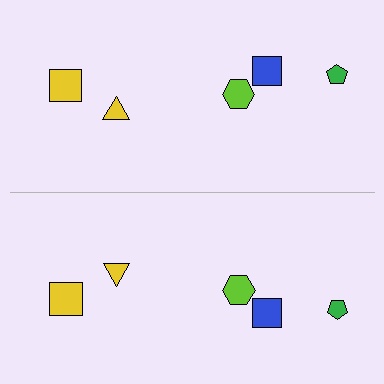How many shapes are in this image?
There are 10 shapes in this image.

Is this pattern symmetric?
Yes, this pattern has bilateral (reflection) symmetry.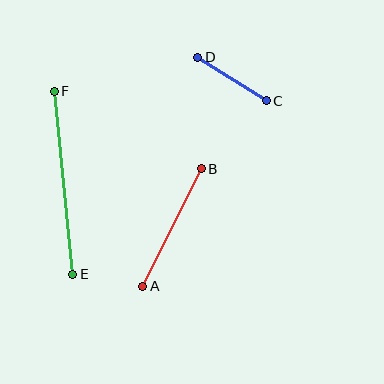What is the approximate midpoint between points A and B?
The midpoint is at approximately (172, 228) pixels.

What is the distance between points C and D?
The distance is approximately 81 pixels.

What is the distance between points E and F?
The distance is approximately 184 pixels.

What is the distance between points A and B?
The distance is approximately 131 pixels.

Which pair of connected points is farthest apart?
Points E and F are farthest apart.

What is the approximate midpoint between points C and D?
The midpoint is at approximately (232, 79) pixels.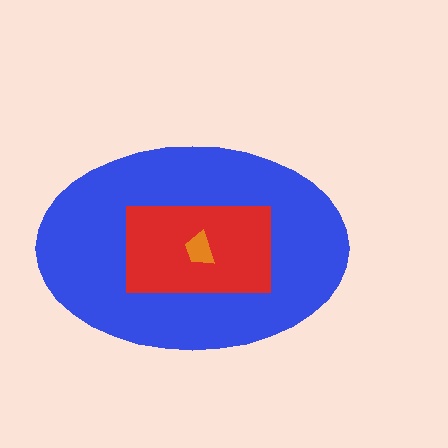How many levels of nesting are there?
3.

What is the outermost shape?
The blue ellipse.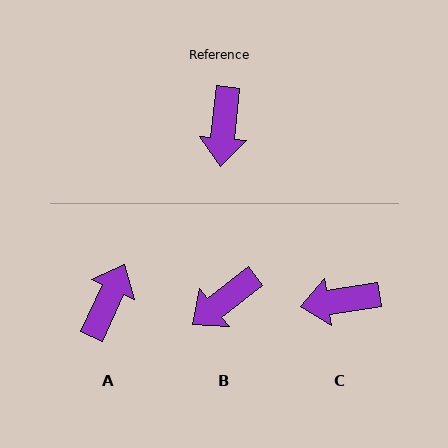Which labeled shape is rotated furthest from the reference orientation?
A, about 161 degrees away.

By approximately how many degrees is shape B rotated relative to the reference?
Approximately 47 degrees clockwise.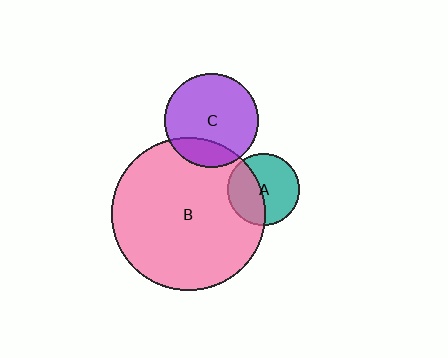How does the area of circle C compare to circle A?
Approximately 1.7 times.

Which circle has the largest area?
Circle B (pink).